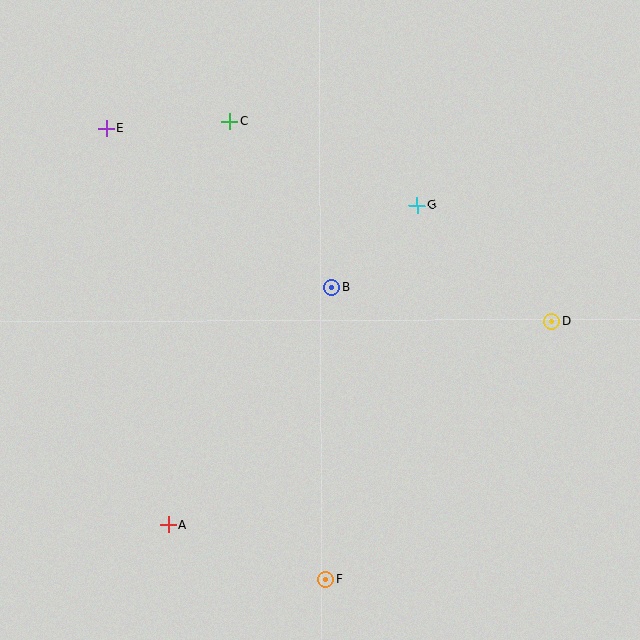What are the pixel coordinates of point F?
Point F is at (326, 579).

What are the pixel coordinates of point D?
Point D is at (552, 321).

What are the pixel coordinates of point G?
Point G is at (417, 205).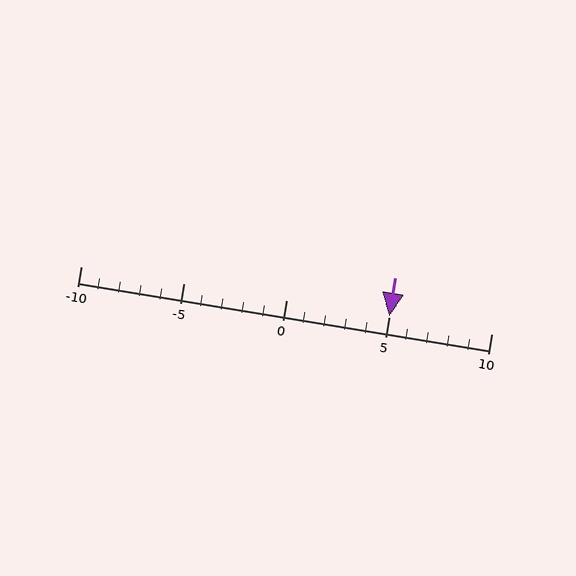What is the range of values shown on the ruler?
The ruler shows values from -10 to 10.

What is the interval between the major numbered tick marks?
The major tick marks are spaced 5 units apart.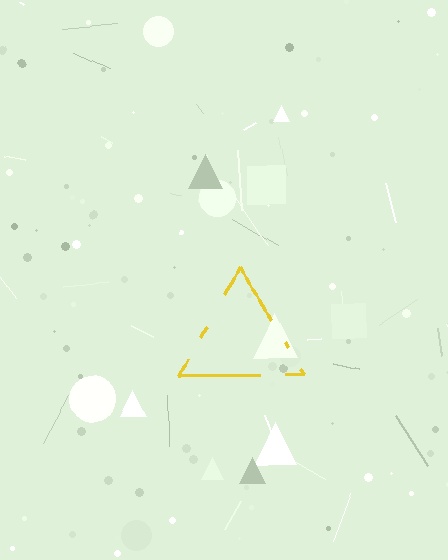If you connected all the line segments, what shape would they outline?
They would outline a triangle.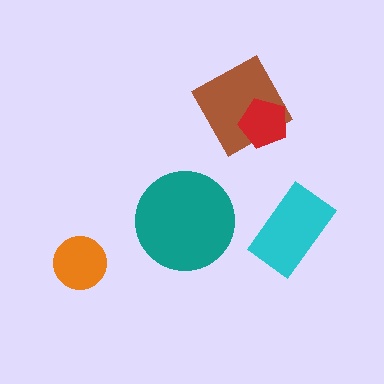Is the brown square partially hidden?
Yes, it is partially covered by another shape.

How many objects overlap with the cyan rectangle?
0 objects overlap with the cyan rectangle.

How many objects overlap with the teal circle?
0 objects overlap with the teal circle.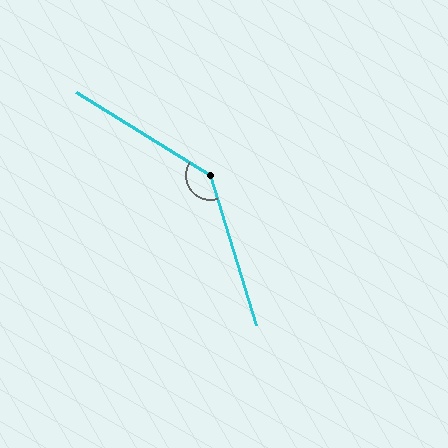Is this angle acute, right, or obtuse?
It is obtuse.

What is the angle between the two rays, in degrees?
Approximately 139 degrees.